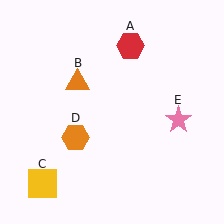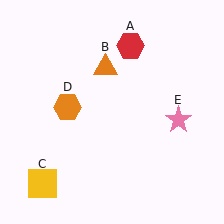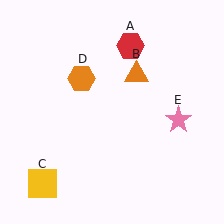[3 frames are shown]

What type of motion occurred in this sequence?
The orange triangle (object B), orange hexagon (object D) rotated clockwise around the center of the scene.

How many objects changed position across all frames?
2 objects changed position: orange triangle (object B), orange hexagon (object D).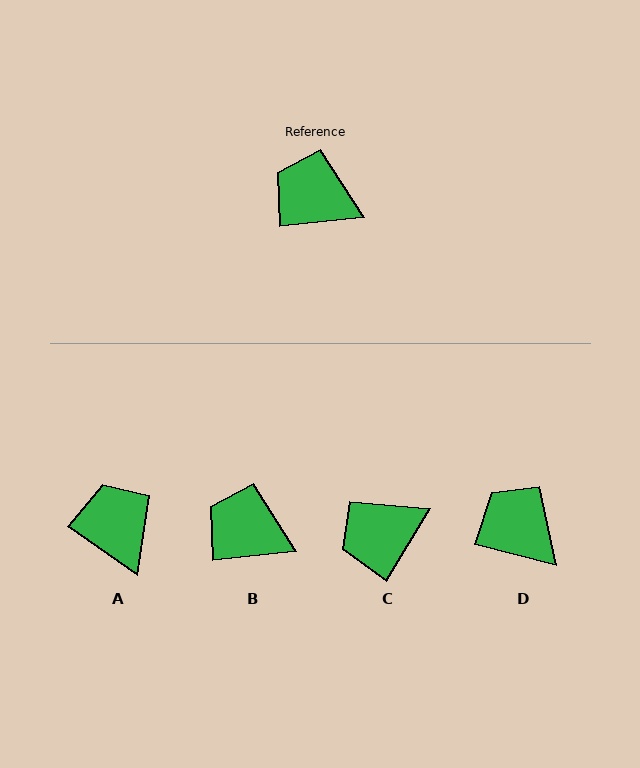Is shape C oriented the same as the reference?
No, it is off by about 52 degrees.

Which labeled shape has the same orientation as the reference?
B.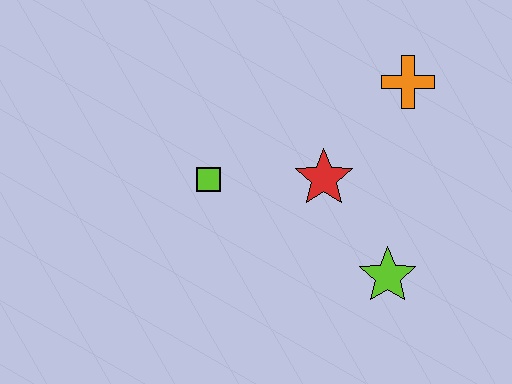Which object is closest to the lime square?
The red star is closest to the lime square.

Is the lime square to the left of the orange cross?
Yes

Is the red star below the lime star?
No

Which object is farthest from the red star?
The orange cross is farthest from the red star.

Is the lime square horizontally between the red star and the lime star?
No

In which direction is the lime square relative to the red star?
The lime square is to the left of the red star.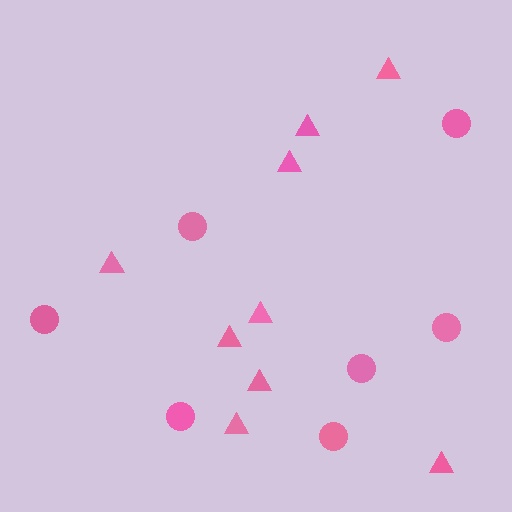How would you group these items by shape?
There are 2 groups: one group of circles (7) and one group of triangles (9).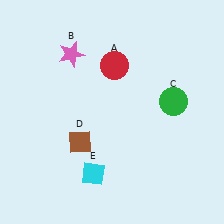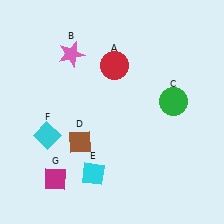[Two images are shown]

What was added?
A cyan diamond (F), a magenta diamond (G) were added in Image 2.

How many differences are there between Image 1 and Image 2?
There are 2 differences between the two images.